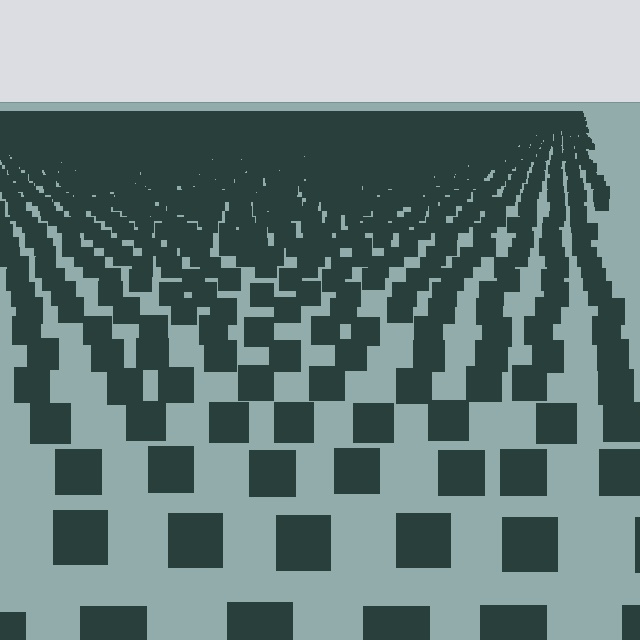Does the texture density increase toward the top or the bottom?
Density increases toward the top.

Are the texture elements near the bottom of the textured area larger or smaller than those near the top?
Larger. Near the bottom, elements are closer to the viewer and appear at a bigger on-screen size.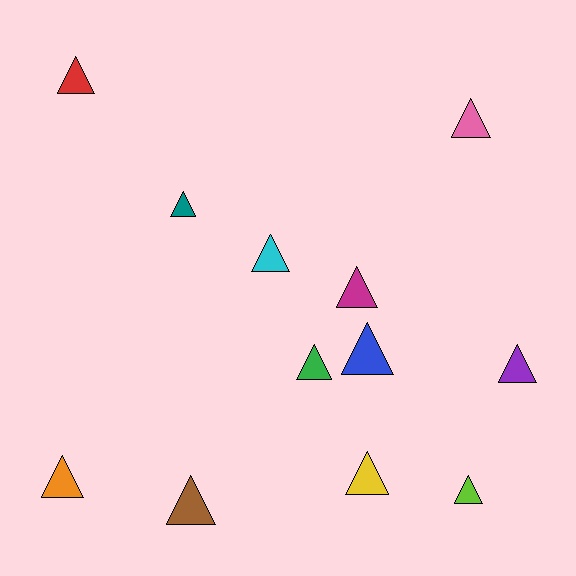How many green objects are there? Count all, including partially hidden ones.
There is 1 green object.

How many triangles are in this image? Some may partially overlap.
There are 12 triangles.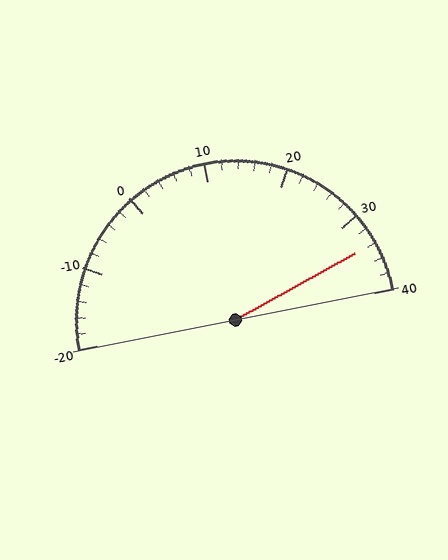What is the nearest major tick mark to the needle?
The nearest major tick mark is 30.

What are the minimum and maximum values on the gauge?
The gauge ranges from -20 to 40.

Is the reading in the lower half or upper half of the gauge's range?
The reading is in the upper half of the range (-20 to 40).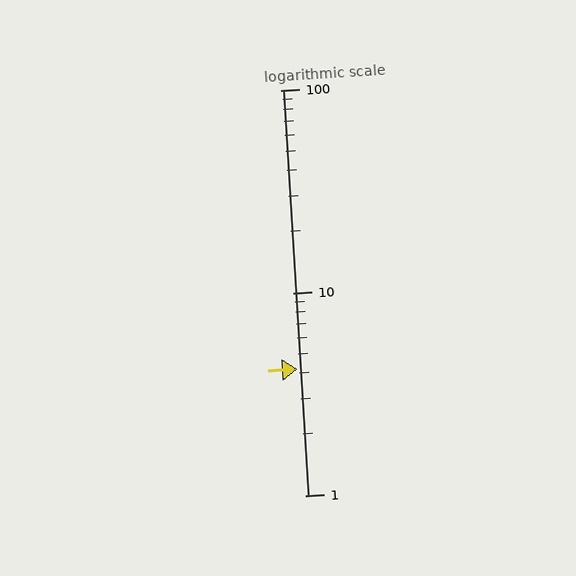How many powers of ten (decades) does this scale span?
The scale spans 2 decades, from 1 to 100.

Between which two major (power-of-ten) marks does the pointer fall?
The pointer is between 1 and 10.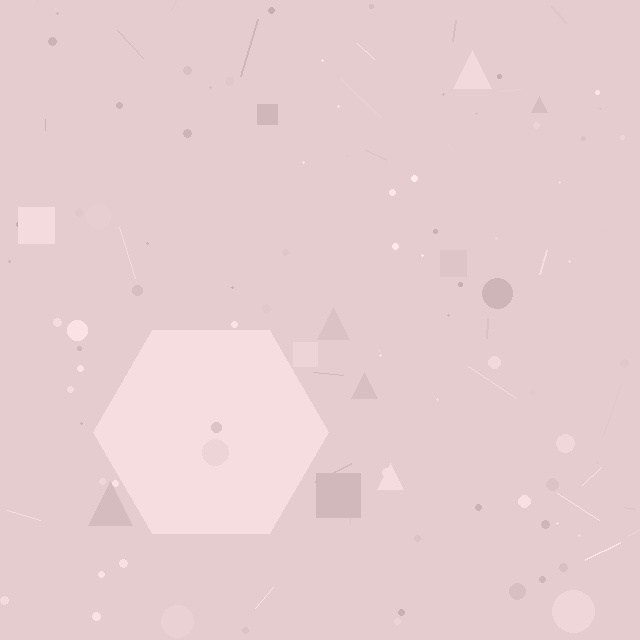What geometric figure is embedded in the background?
A hexagon is embedded in the background.